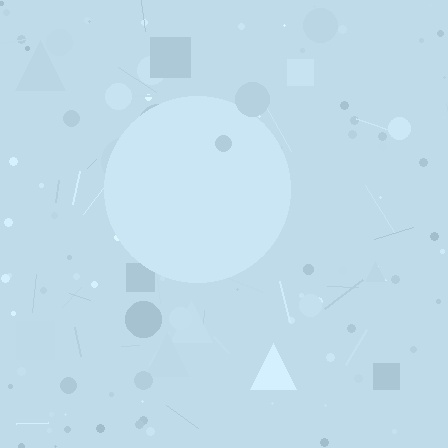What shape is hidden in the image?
A circle is hidden in the image.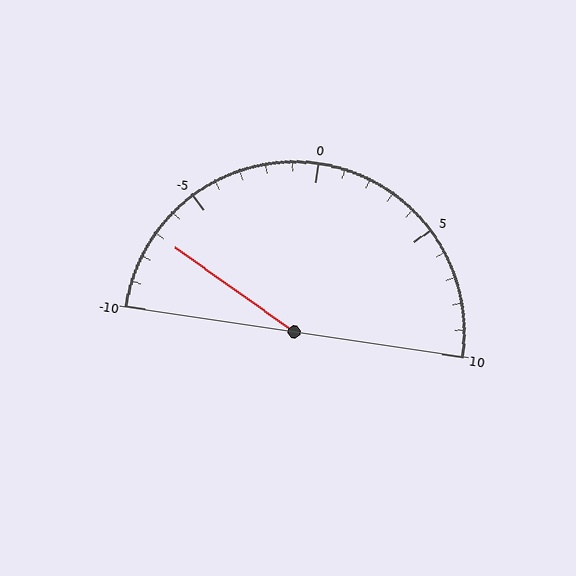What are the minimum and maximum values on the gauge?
The gauge ranges from -10 to 10.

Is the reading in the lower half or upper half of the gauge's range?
The reading is in the lower half of the range (-10 to 10).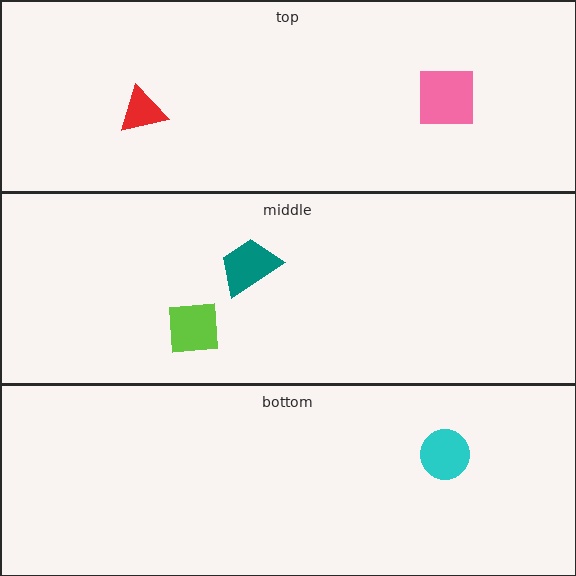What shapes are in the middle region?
The lime square, the teal trapezoid.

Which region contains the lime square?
The middle region.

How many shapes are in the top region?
2.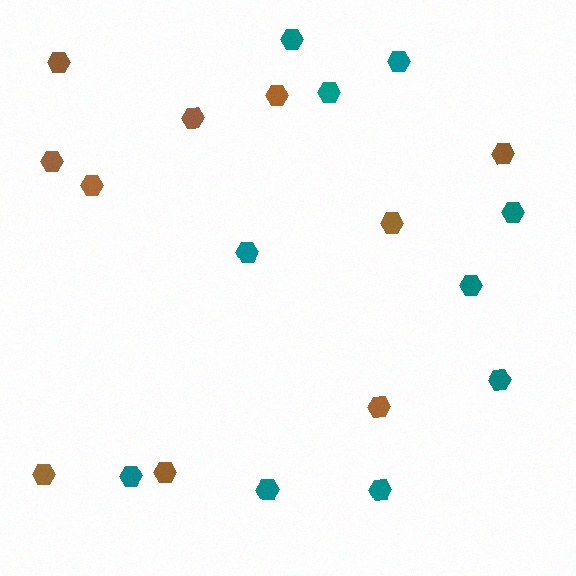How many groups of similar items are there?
There are 2 groups: one group of brown hexagons (10) and one group of teal hexagons (10).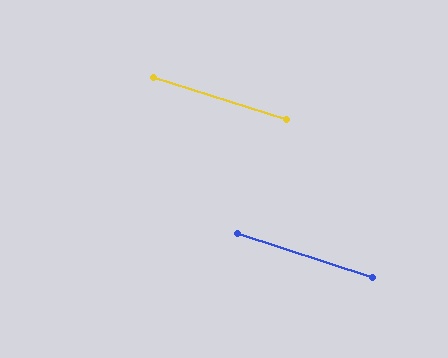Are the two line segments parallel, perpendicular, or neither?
Parallel — their directions differ by only 0.8°.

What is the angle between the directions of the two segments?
Approximately 1 degree.